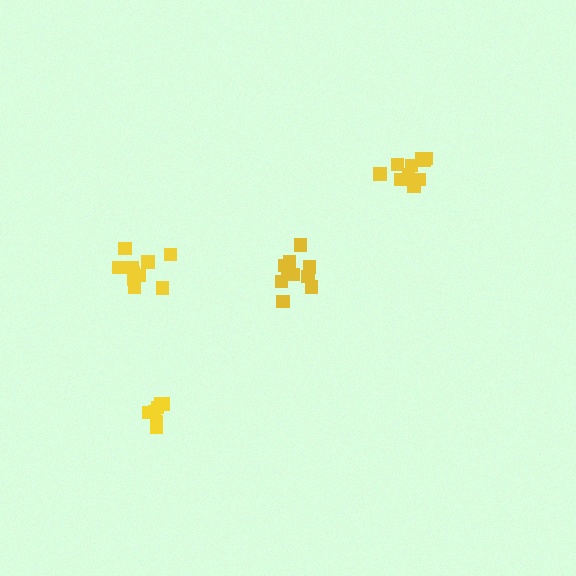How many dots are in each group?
Group 1: 10 dots, Group 2: 10 dots, Group 3: 7 dots, Group 4: 11 dots (38 total).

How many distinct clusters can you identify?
There are 4 distinct clusters.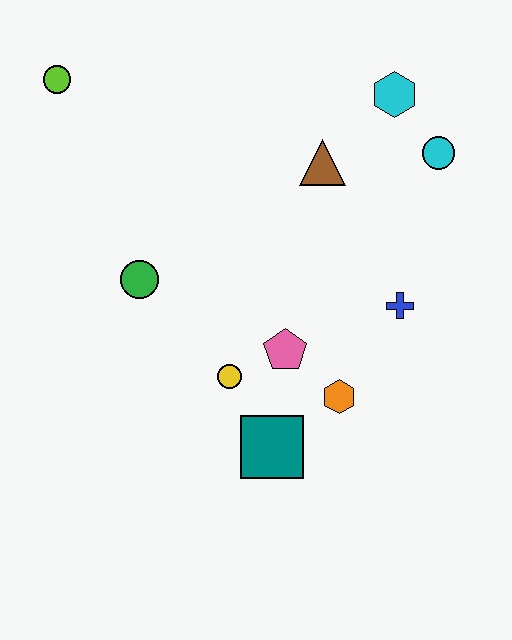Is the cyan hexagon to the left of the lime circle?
No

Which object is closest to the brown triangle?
The cyan hexagon is closest to the brown triangle.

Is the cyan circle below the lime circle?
Yes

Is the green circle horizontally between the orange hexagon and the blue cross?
No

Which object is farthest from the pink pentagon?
The lime circle is farthest from the pink pentagon.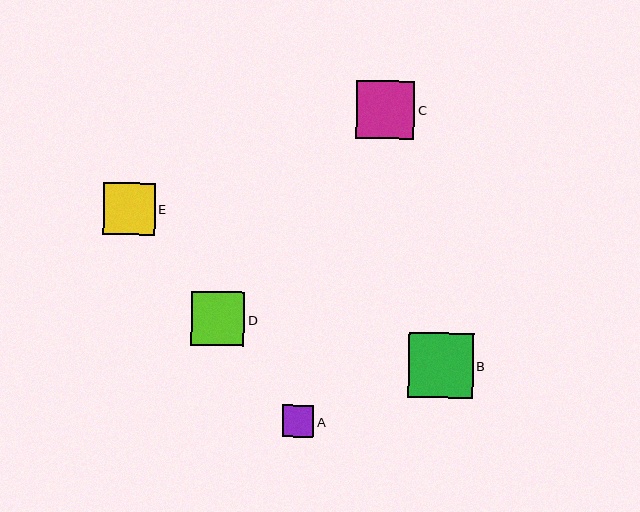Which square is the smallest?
Square A is the smallest with a size of approximately 32 pixels.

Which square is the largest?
Square B is the largest with a size of approximately 65 pixels.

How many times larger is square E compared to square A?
Square E is approximately 1.6 times the size of square A.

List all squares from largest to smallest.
From largest to smallest: B, C, D, E, A.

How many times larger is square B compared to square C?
Square B is approximately 1.1 times the size of square C.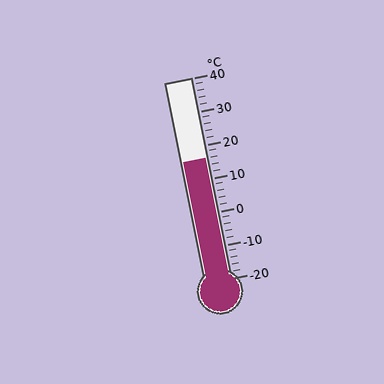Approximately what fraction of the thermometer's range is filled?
The thermometer is filled to approximately 60% of its range.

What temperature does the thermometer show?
The thermometer shows approximately 16°C.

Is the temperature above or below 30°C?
The temperature is below 30°C.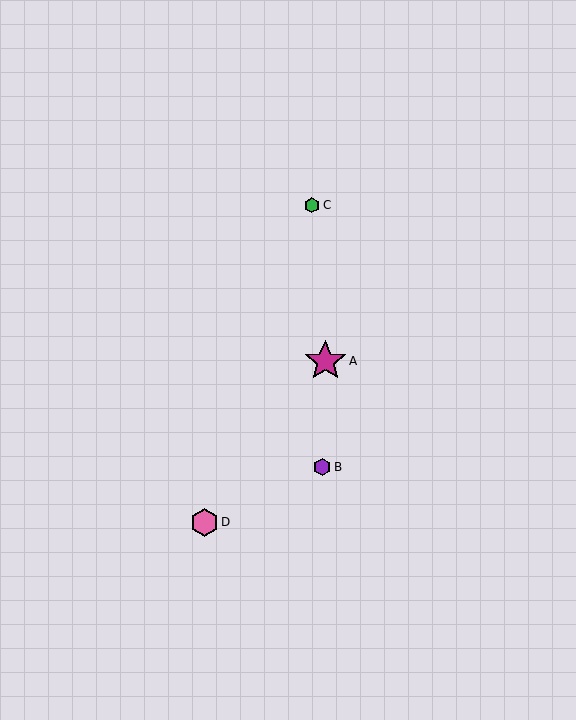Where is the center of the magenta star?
The center of the magenta star is at (325, 361).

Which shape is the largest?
The magenta star (labeled A) is the largest.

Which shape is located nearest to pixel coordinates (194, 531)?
The pink hexagon (labeled D) at (204, 522) is nearest to that location.